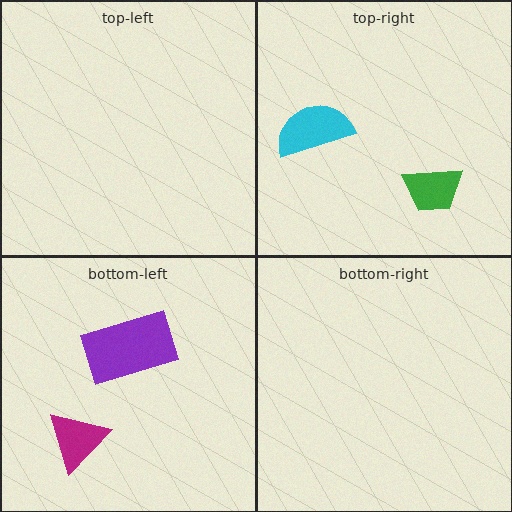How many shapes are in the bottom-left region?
2.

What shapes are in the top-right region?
The green trapezoid, the cyan semicircle.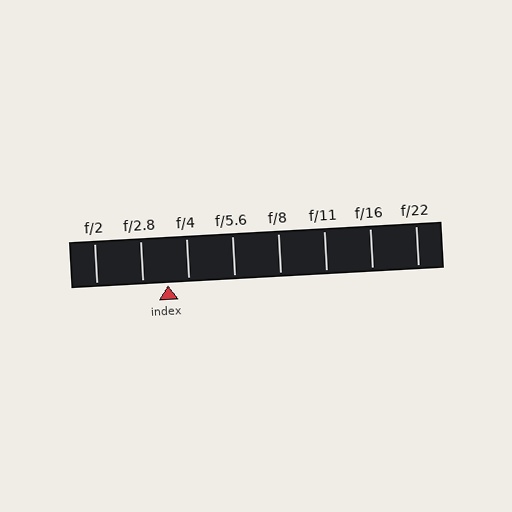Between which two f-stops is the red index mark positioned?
The index mark is between f/2.8 and f/4.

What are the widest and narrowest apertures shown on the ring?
The widest aperture shown is f/2 and the narrowest is f/22.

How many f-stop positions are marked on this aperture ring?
There are 8 f-stop positions marked.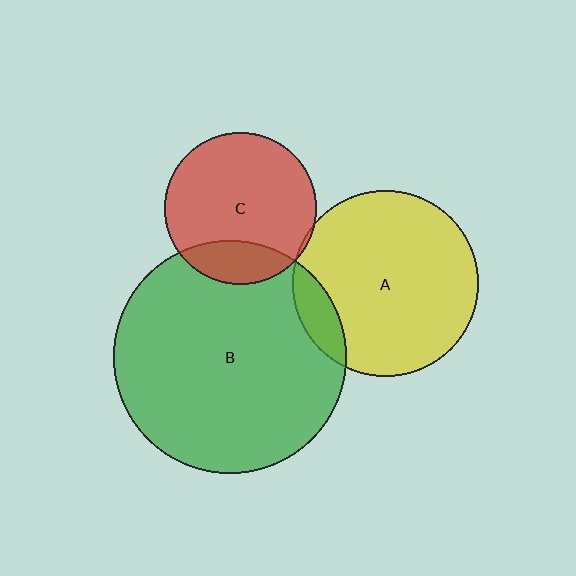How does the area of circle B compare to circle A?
Approximately 1.6 times.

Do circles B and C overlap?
Yes.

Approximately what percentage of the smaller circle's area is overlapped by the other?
Approximately 20%.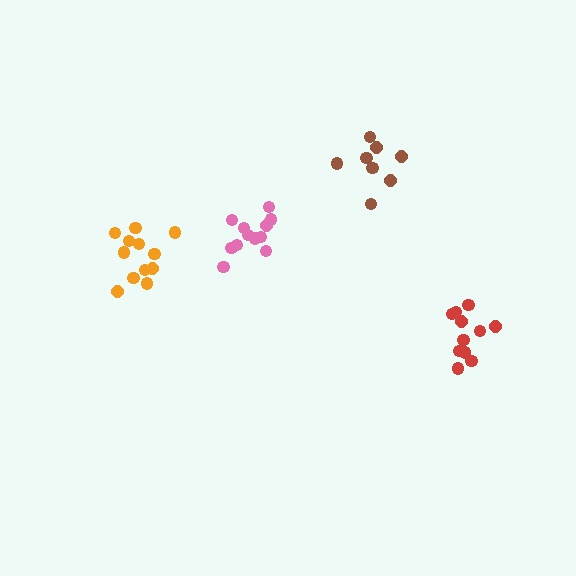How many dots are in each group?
Group 1: 8 dots, Group 2: 12 dots, Group 3: 12 dots, Group 4: 11 dots (43 total).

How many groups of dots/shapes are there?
There are 4 groups.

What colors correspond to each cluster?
The clusters are colored: brown, pink, orange, red.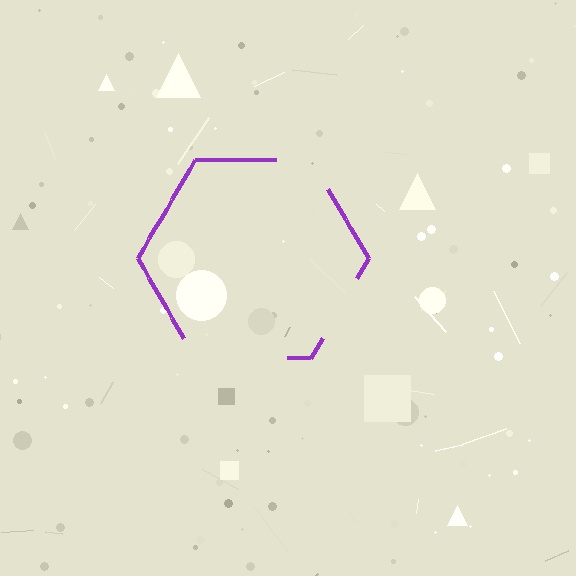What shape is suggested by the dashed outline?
The dashed outline suggests a hexagon.